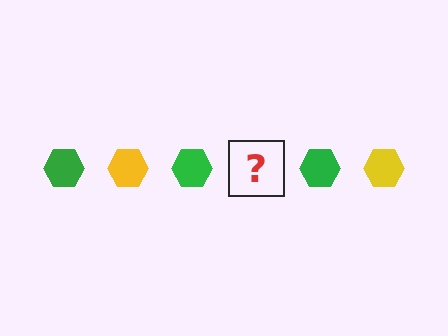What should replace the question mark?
The question mark should be replaced with a yellow hexagon.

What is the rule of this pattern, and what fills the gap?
The rule is that the pattern cycles through green, yellow hexagons. The gap should be filled with a yellow hexagon.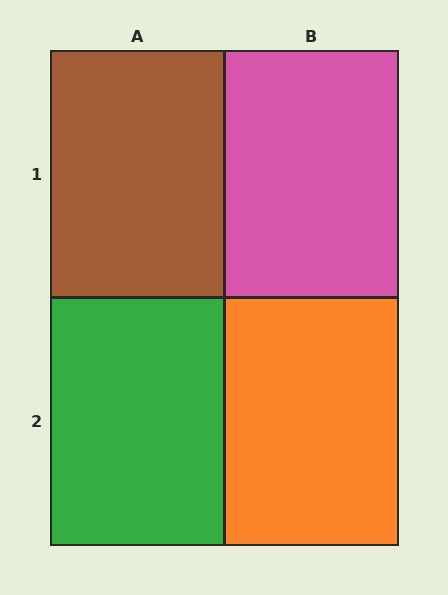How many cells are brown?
1 cell is brown.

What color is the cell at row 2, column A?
Green.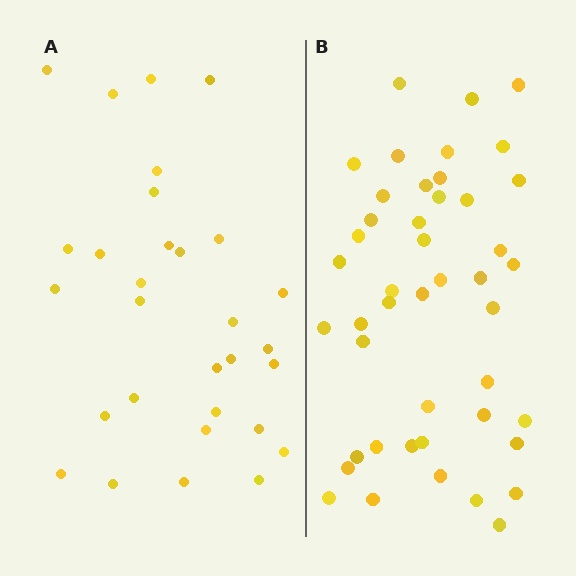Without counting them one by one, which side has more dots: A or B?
Region B (the right region) has more dots.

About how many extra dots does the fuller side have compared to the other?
Region B has approximately 15 more dots than region A.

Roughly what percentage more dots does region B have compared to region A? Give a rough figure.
About 50% more.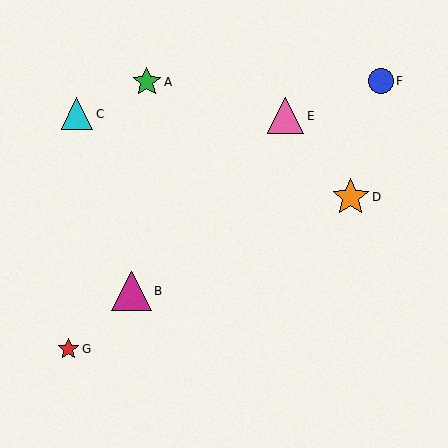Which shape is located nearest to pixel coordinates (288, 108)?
The pink triangle (labeled E) at (286, 116) is nearest to that location.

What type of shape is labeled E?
Shape E is a pink triangle.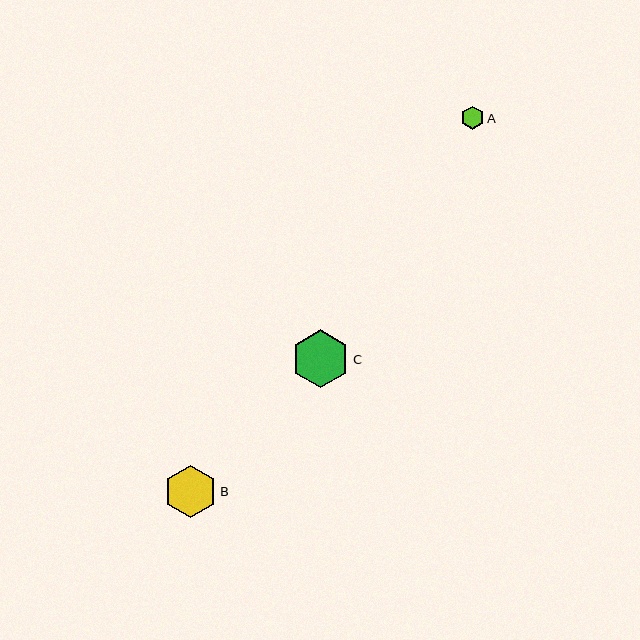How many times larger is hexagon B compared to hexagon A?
Hexagon B is approximately 2.3 times the size of hexagon A.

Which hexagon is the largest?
Hexagon C is the largest with a size of approximately 58 pixels.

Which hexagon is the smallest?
Hexagon A is the smallest with a size of approximately 23 pixels.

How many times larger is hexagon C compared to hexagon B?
Hexagon C is approximately 1.1 times the size of hexagon B.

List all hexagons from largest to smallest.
From largest to smallest: C, B, A.